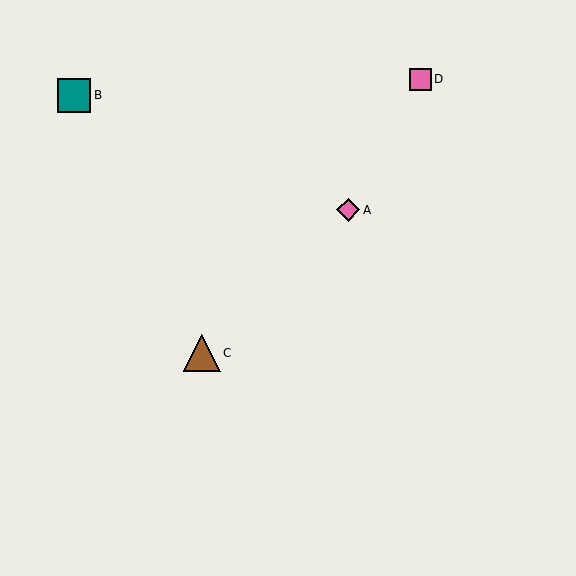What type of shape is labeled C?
Shape C is a brown triangle.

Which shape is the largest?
The brown triangle (labeled C) is the largest.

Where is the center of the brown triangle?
The center of the brown triangle is at (202, 353).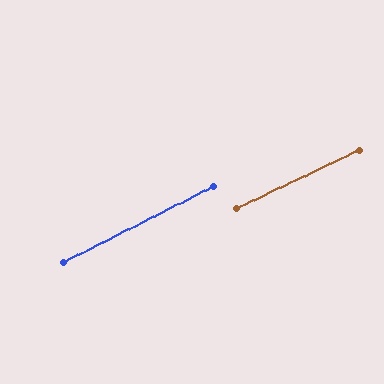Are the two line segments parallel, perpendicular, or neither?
Parallel — their directions differ by only 1.1°.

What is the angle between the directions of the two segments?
Approximately 1 degree.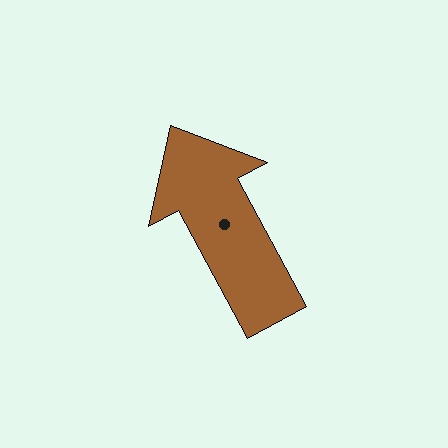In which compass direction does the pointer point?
Northwest.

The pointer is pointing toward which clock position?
Roughly 11 o'clock.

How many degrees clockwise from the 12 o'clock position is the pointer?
Approximately 332 degrees.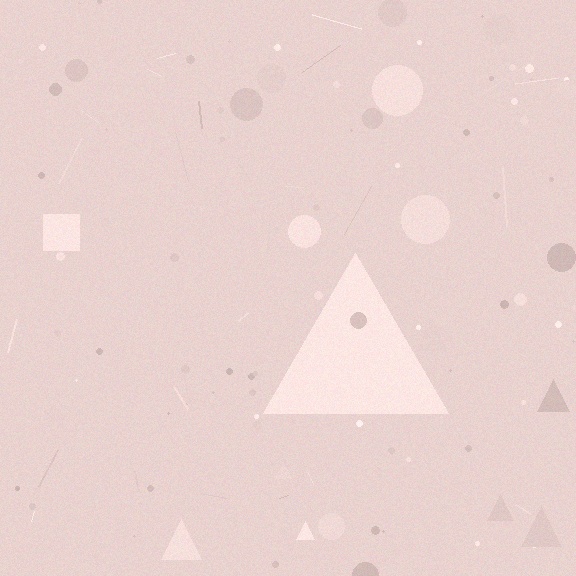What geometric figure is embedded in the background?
A triangle is embedded in the background.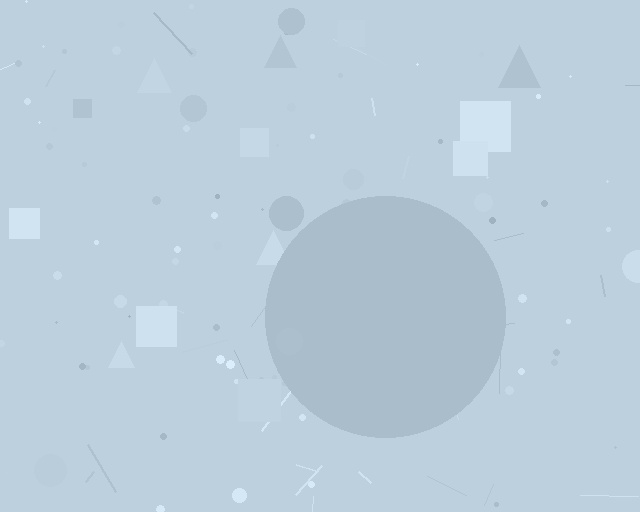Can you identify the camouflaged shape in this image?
The camouflaged shape is a circle.